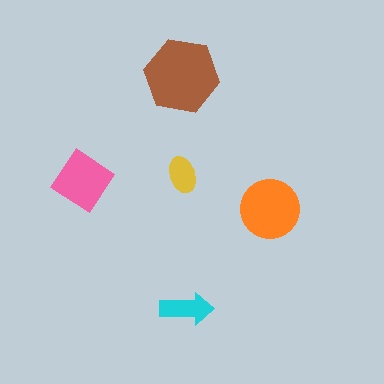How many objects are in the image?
There are 5 objects in the image.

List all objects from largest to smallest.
The brown hexagon, the orange circle, the pink diamond, the cyan arrow, the yellow ellipse.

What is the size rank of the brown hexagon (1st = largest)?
1st.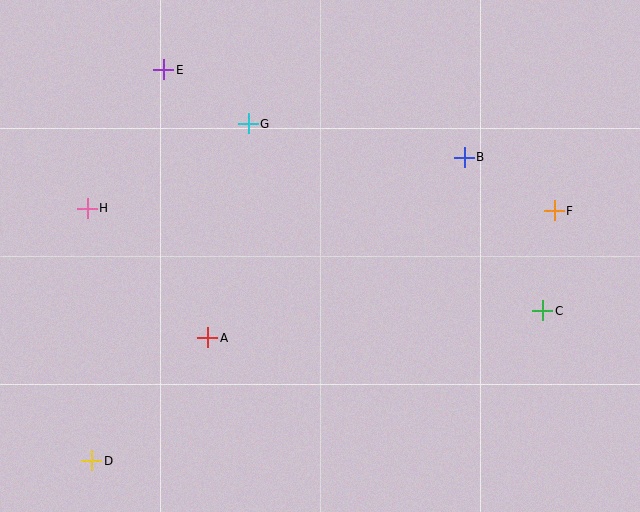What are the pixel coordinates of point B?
Point B is at (464, 157).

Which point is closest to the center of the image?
Point A at (208, 338) is closest to the center.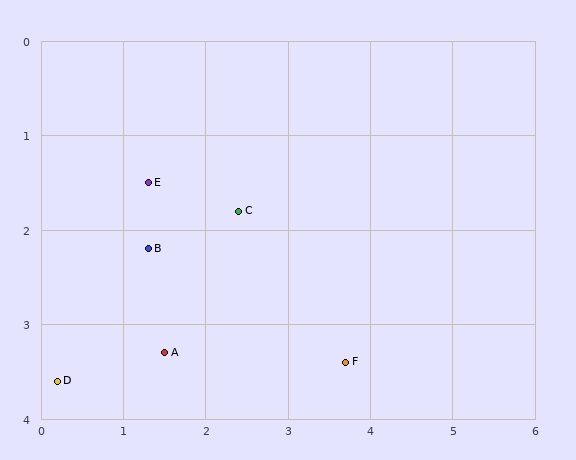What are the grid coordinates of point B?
Point B is at approximately (1.3, 2.2).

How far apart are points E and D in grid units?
Points E and D are about 2.4 grid units apart.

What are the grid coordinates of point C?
Point C is at approximately (2.4, 1.8).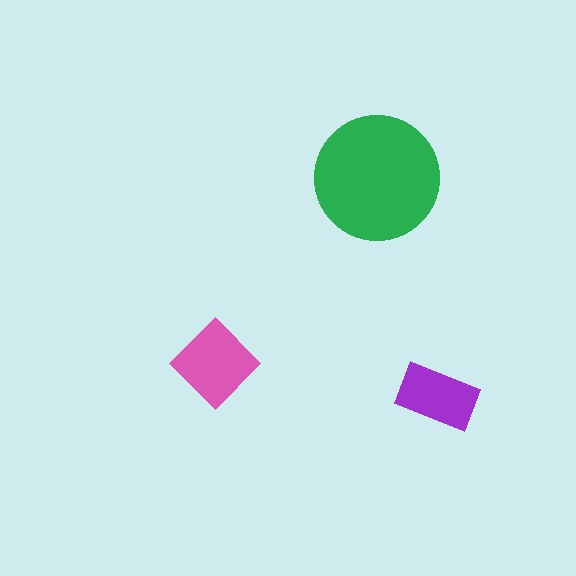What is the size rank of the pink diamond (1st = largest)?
2nd.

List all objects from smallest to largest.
The purple rectangle, the pink diamond, the green circle.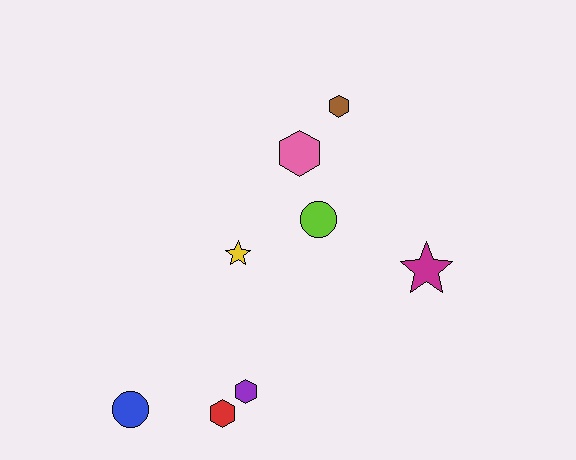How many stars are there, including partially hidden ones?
There are 2 stars.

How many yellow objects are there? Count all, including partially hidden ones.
There is 1 yellow object.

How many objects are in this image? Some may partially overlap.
There are 8 objects.